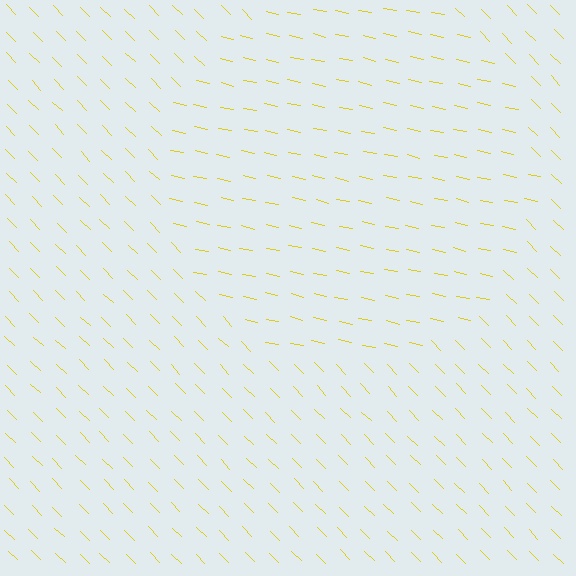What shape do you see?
I see a circle.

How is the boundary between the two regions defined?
The boundary is defined purely by a change in line orientation (approximately 33 degrees difference). All lines are the same color and thickness.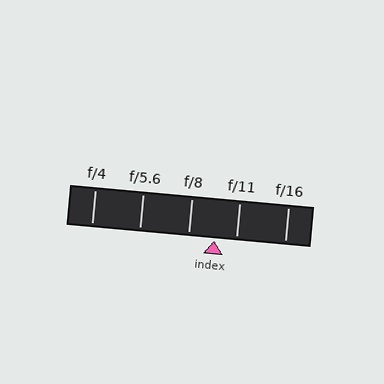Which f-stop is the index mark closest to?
The index mark is closest to f/11.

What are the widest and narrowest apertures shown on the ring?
The widest aperture shown is f/4 and the narrowest is f/16.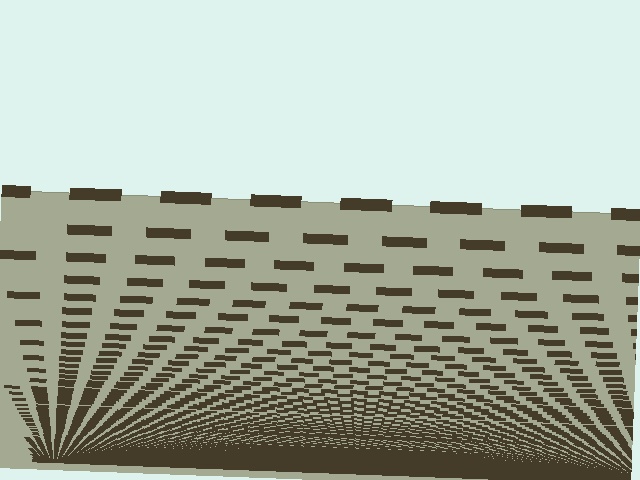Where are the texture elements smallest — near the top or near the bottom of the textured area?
Near the bottom.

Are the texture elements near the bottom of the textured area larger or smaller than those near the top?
Smaller. The gradient is inverted — elements near the bottom are smaller and denser.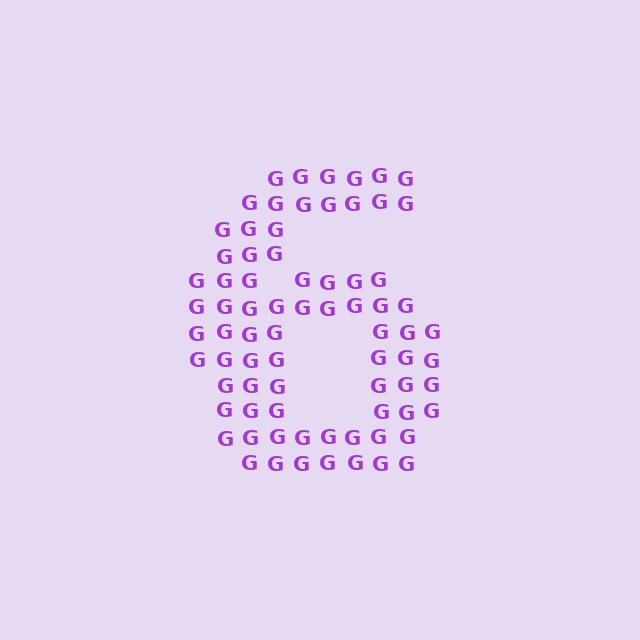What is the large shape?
The large shape is the digit 6.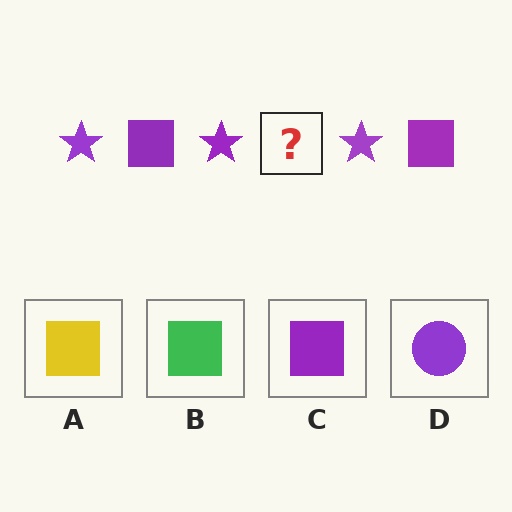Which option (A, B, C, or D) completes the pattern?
C.